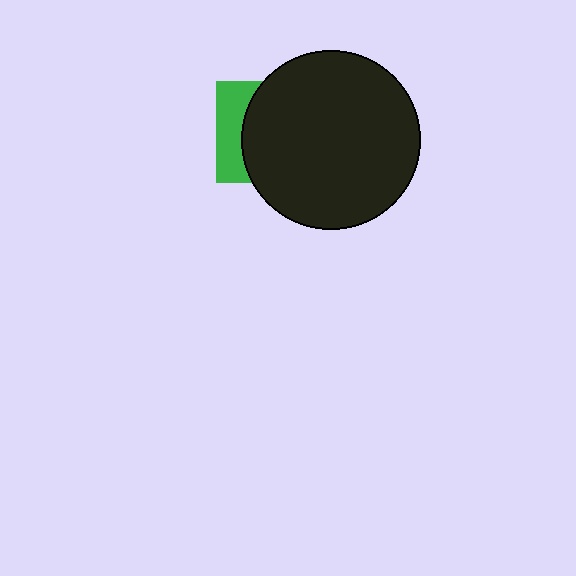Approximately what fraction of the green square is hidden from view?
Roughly 70% of the green square is hidden behind the black circle.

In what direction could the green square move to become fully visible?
The green square could move left. That would shift it out from behind the black circle entirely.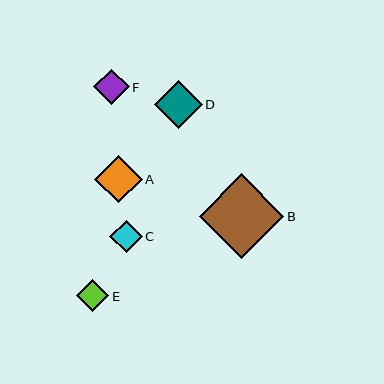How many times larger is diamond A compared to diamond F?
Diamond A is approximately 1.3 times the size of diamond F.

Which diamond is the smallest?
Diamond C is the smallest with a size of approximately 32 pixels.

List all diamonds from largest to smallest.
From largest to smallest: B, D, A, F, E, C.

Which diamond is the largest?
Diamond B is the largest with a size of approximately 85 pixels.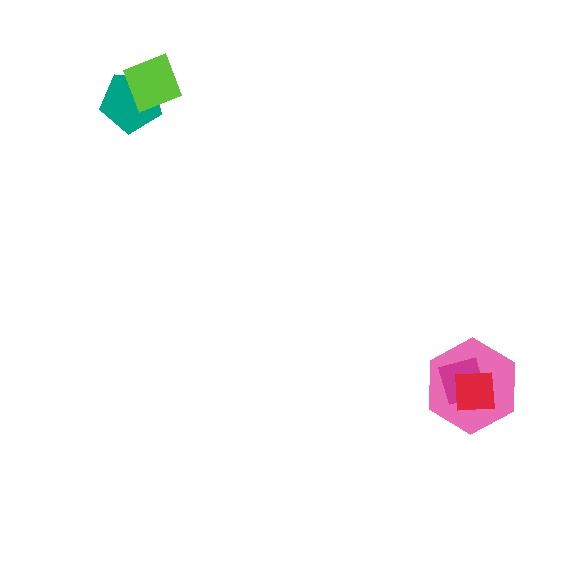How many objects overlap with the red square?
2 objects overlap with the red square.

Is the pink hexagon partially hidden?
Yes, it is partially covered by another shape.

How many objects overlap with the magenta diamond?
2 objects overlap with the magenta diamond.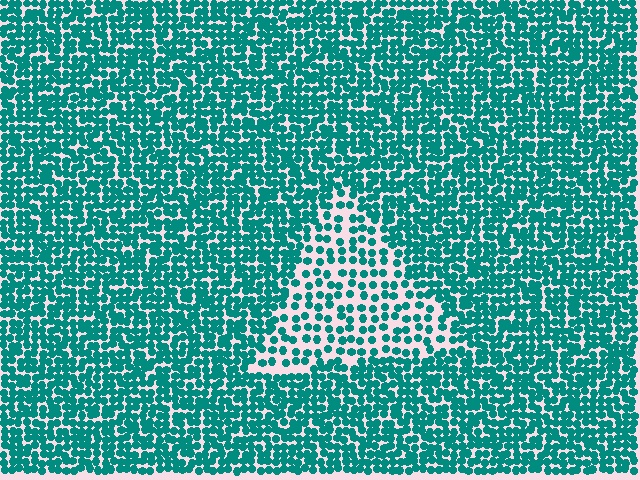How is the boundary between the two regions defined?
The boundary is defined by a change in element density (approximately 2.1x ratio). All elements are the same color, size, and shape.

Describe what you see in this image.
The image contains small teal elements arranged at two different densities. A triangle-shaped region is visible where the elements are less densely packed than the surrounding area.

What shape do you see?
I see a triangle.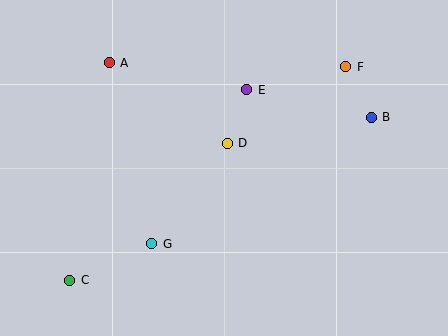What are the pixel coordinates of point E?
Point E is at (247, 90).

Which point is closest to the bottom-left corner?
Point C is closest to the bottom-left corner.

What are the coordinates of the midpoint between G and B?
The midpoint between G and B is at (262, 180).